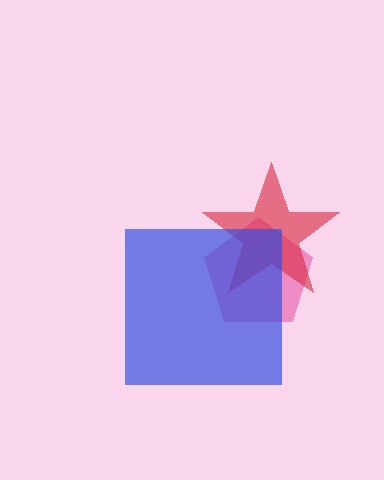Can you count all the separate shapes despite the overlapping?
Yes, there are 3 separate shapes.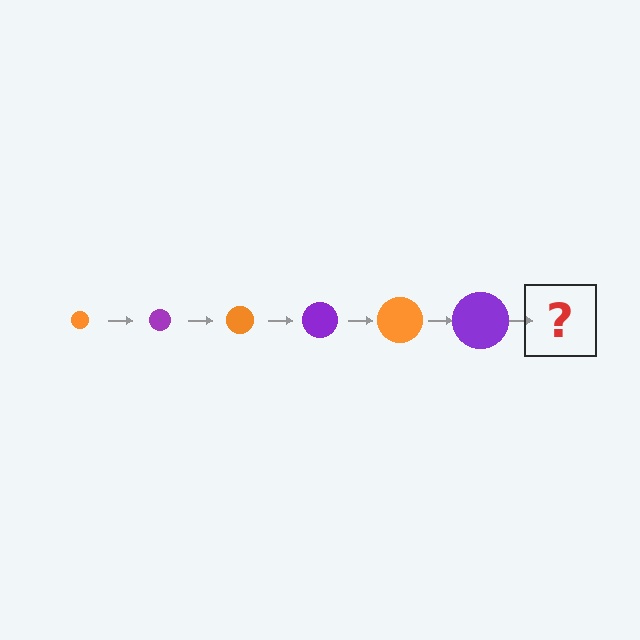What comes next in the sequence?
The next element should be an orange circle, larger than the previous one.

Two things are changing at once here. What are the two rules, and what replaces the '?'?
The two rules are that the circle grows larger each step and the color cycles through orange and purple. The '?' should be an orange circle, larger than the previous one.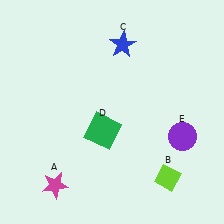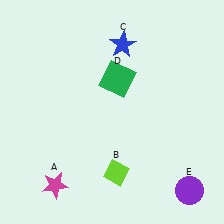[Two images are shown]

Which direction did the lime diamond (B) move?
The lime diamond (B) moved left.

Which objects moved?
The objects that moved are: the lime diamond (B), the green square (D), the purple circle (E).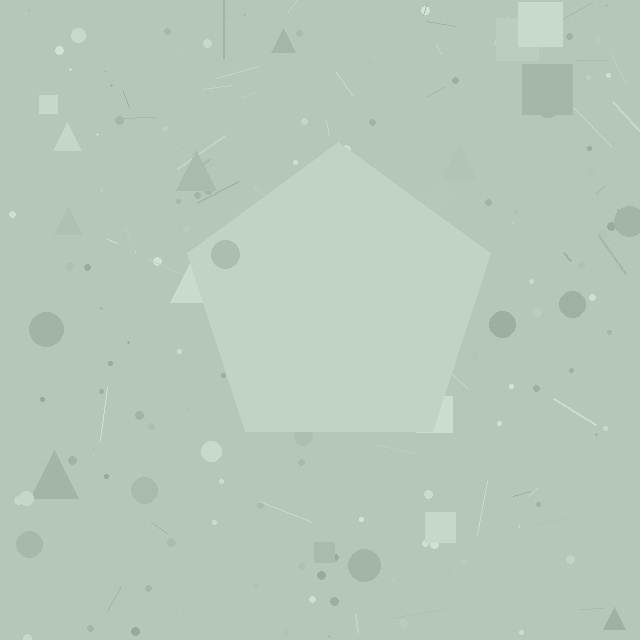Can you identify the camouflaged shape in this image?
The camouflaged shape is a pentagon.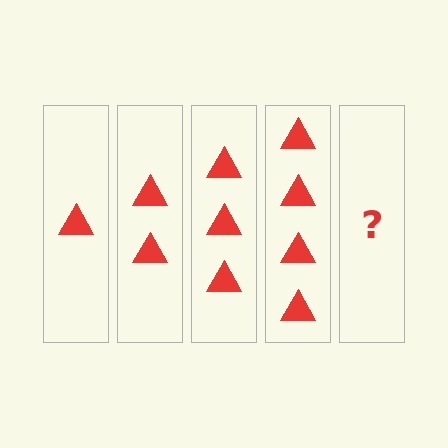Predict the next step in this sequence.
The next step is 5 triangles.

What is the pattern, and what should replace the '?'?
The pattern is that each step adds one more triangle. The '?' should be 5 triangles.